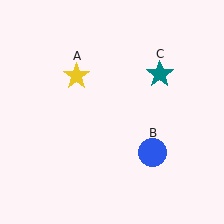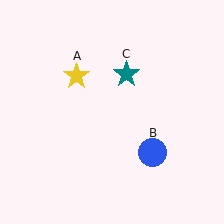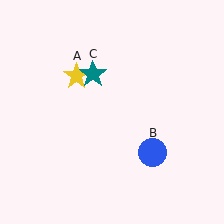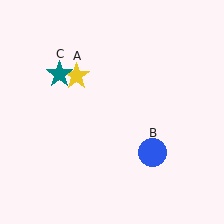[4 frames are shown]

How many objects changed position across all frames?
1 object changed position: teal star (object C).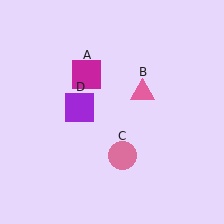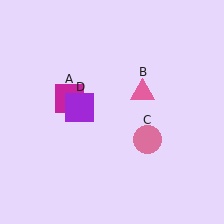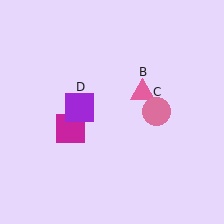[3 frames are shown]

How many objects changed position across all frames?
2 objects changed position: magenta square (object A), pink circle (object C).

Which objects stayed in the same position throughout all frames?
Pink triangle (object B) and purple square (object D) remained stationary.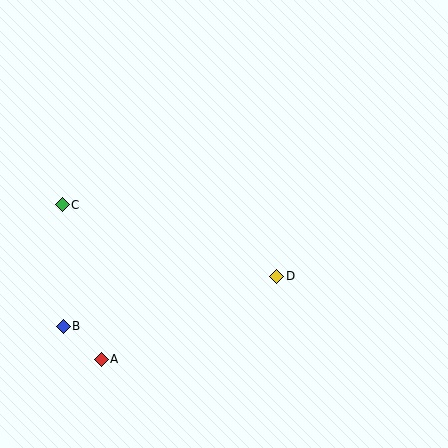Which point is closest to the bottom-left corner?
Point A is closest to the bottom-left corner.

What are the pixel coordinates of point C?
Point C is at (62, 205).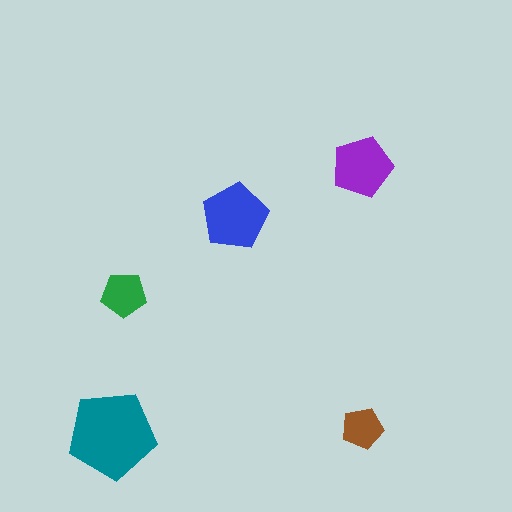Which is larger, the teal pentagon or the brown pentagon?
The teal one.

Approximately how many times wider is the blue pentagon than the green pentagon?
About 1.5 times wider.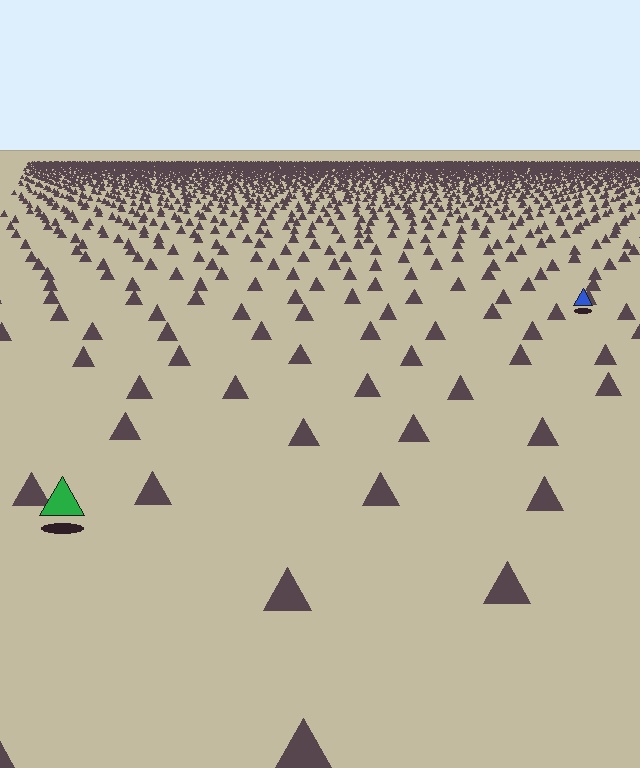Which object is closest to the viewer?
The green triangle is closest. The texture marks near it are larger and more spread out.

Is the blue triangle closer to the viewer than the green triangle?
No. The green triangle is closer — you can tell from the texture gradient: the ground texture is coarser near it.